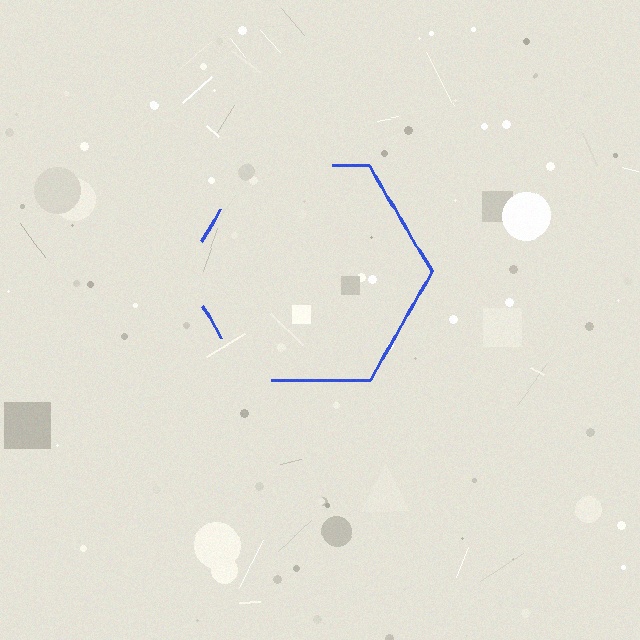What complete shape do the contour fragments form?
The contour fragments form a hexagon.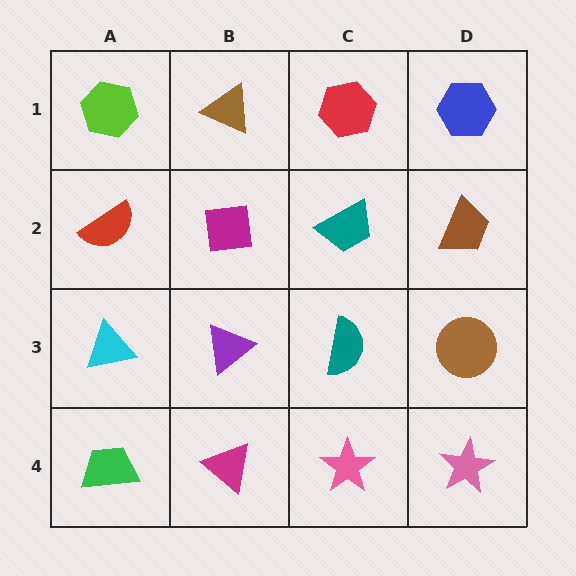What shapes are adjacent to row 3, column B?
A magenta square (row 2, column B), a magenta triangle (row 4, column B), a cyan triangle (row 3, column A), a teal semicircle (row 3, column C).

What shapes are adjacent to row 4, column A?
A cyan triangle (row 3, column A), a magenta triangle (row 4, column B).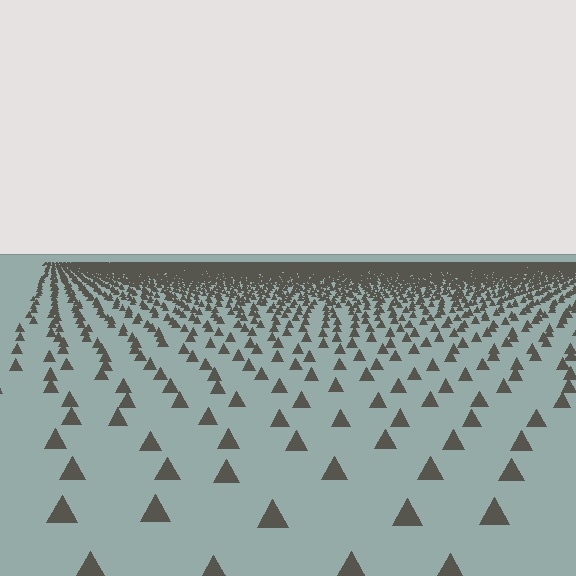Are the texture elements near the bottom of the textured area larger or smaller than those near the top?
Larger. Near the bottom, elements are closer to the viewer and appear at a bigger on-screen size.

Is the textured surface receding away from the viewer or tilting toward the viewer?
The surface is receding away from the viewer. Texture elements get smaller and denser toward the top.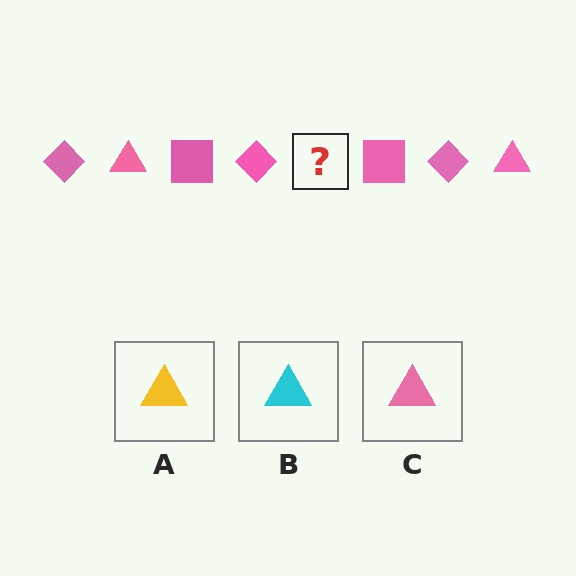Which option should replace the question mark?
Option C.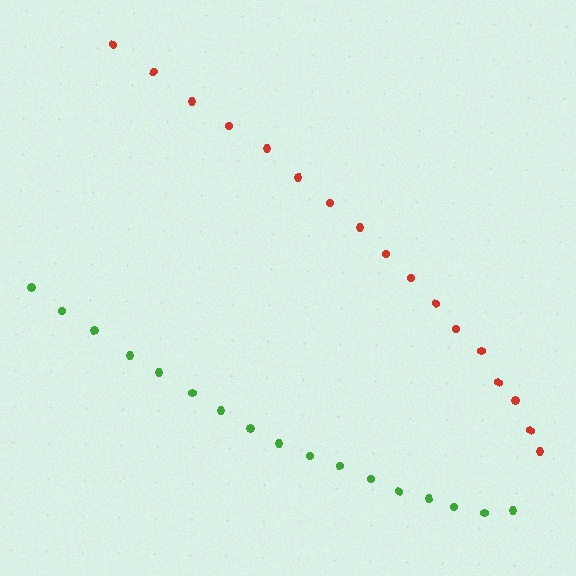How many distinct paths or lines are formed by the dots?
There are 2 distinct paths.